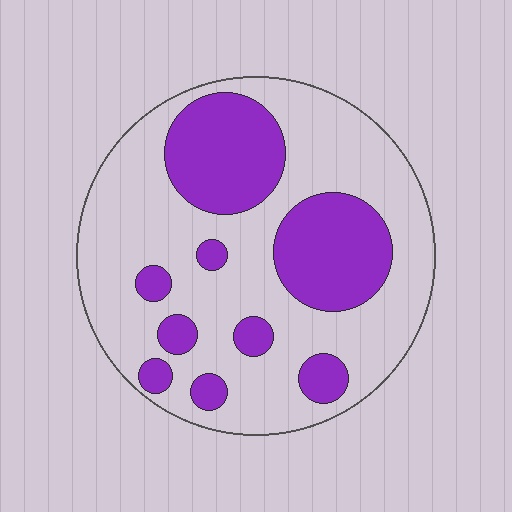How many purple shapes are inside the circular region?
9.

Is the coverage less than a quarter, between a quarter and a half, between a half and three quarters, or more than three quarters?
Between a quarter and a half.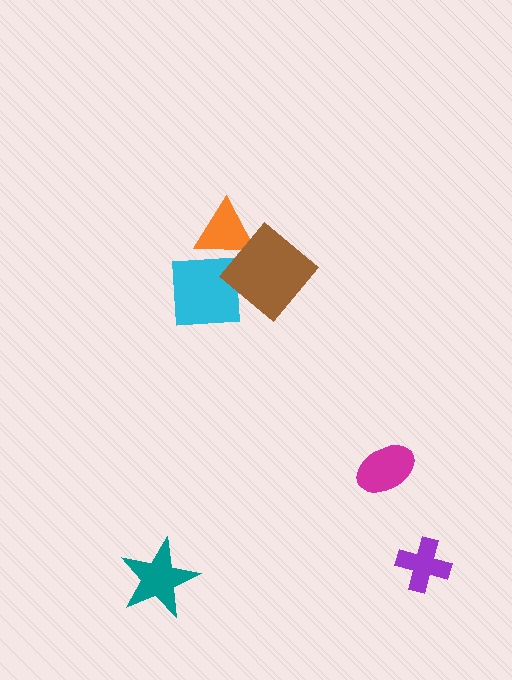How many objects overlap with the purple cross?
0 objects overlap with the purple cross.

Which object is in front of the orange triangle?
The brown diamond is in front of the orange triangle.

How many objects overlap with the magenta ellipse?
0 objects overlap with the magenta ellipse.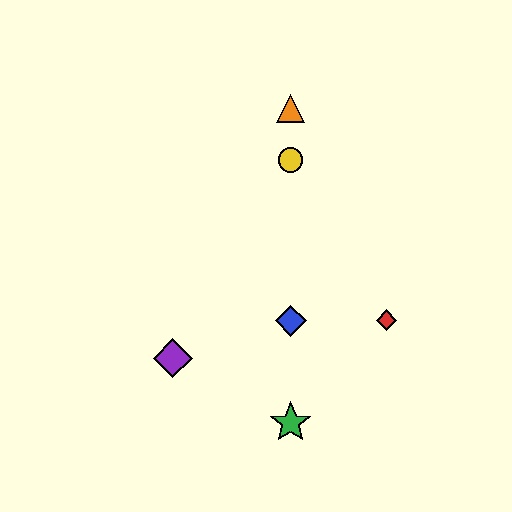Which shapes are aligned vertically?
The blue diamond, the green star, the yellow circle, the orange triangle are aligned vertically.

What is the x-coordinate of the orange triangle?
The orange triangle is at x≈291.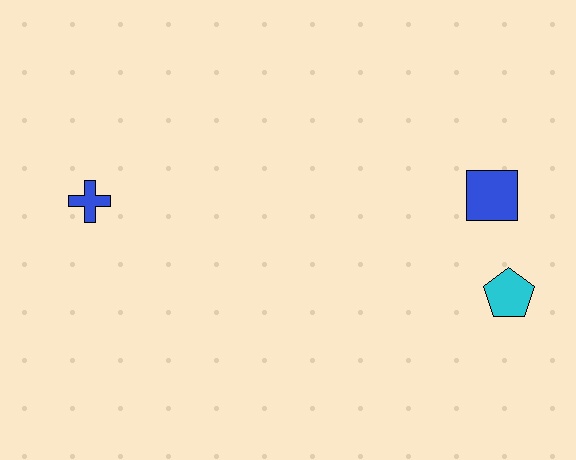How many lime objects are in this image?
There are no lime objects.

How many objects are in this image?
There are 3 objects.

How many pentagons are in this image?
There is 1 pentagon.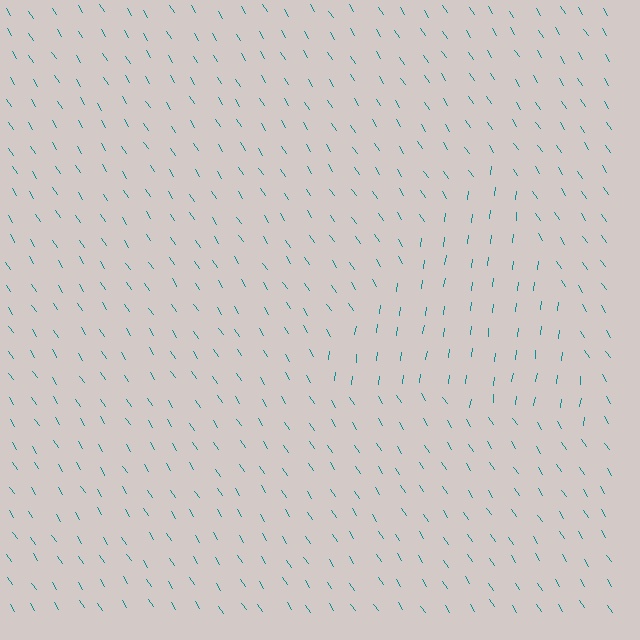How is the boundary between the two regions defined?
The boundary is defined purely by a change in line orientation (approximately 40 degrees difference). All lines are the same color and thickness.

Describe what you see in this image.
The image is filled with small teal line segments. A triangle region in the image has lines oriented differently from the surrounding lines, creating a visible texture boundary.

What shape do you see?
I see a triangle.